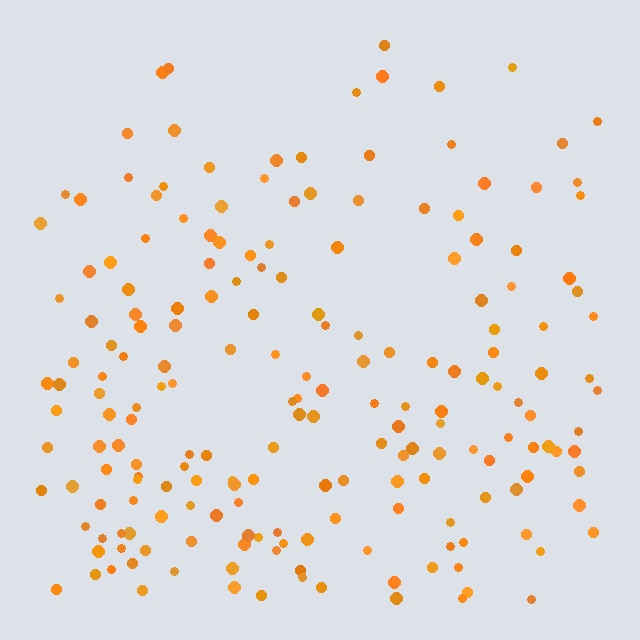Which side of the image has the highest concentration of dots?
The bottom.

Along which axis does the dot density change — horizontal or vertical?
Vertical.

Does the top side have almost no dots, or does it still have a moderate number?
Still a moderate number, just noticeably fewer than the bottom.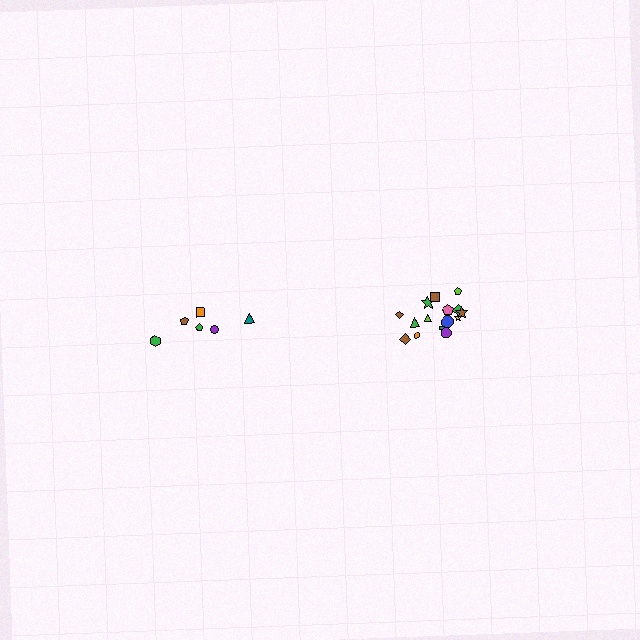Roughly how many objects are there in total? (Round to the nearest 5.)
Roughly 20 objects in total.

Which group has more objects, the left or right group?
The right group.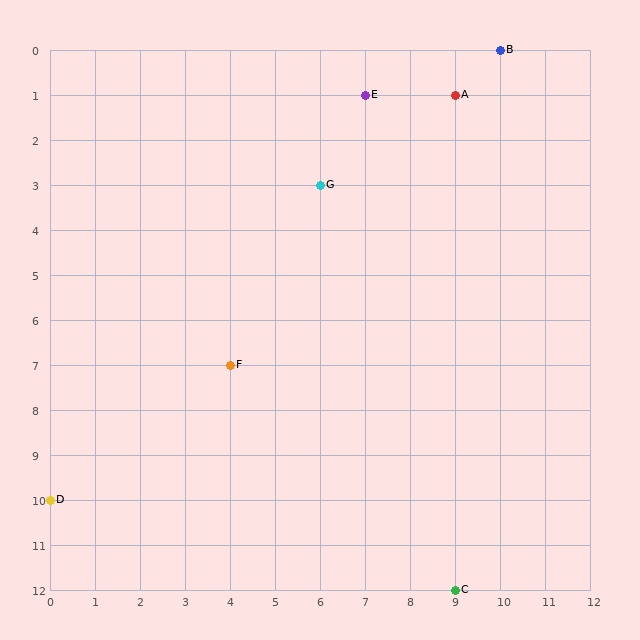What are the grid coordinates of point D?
Point D is at grid coordinates (0, 10).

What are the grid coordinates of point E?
Point E is at grid coordinates (7, 1).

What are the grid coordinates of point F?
Point F is at grid coordinates (4, 7).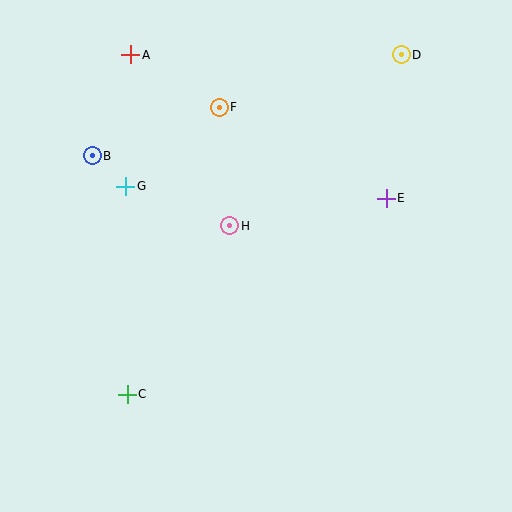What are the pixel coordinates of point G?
Point G is at (126, 186).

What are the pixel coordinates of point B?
Point B is at (92, 156).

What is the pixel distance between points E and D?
The distance between E and D is 144 pixels.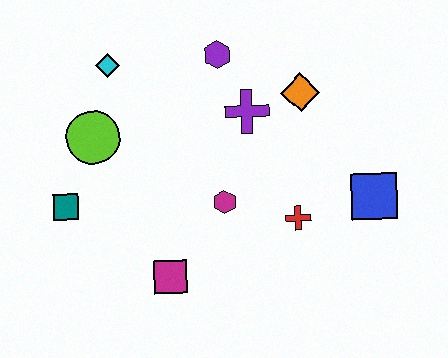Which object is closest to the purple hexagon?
The purple cross is closest to the purple hexagon.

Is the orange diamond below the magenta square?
No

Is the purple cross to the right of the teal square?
Yes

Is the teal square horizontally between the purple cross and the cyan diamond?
No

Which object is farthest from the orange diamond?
The teal square is farthest from the orange diamond.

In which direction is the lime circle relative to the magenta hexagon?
The lime circle is to the left of the magenta hexagon.